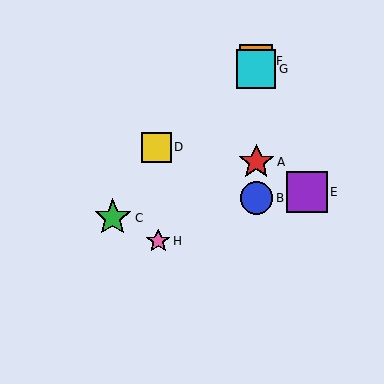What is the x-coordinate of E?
Object E is at x≈307.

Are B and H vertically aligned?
No, B is at x≈256 and H is at x≈158.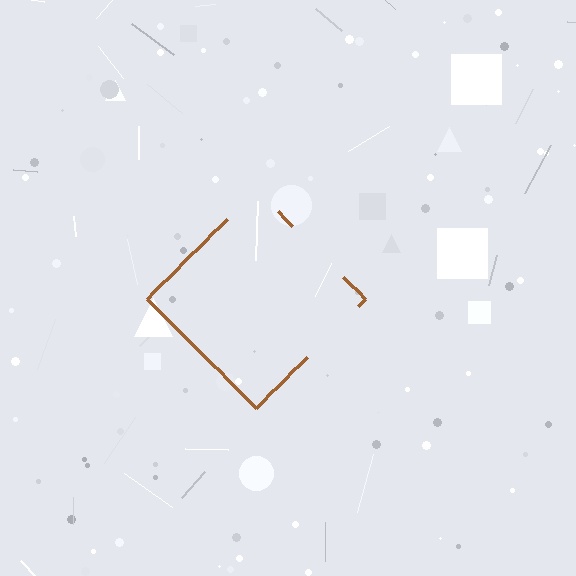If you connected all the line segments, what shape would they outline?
They would outline a diamond.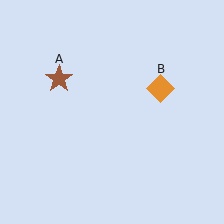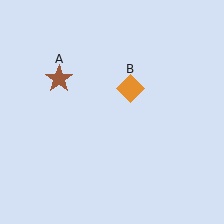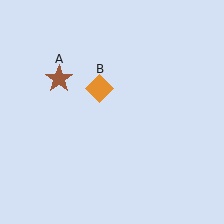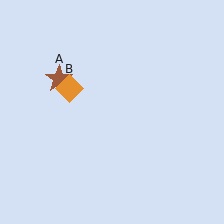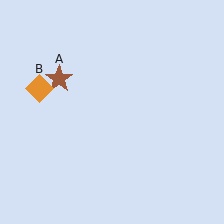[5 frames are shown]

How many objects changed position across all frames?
1 object changed position: orange diamond (object B).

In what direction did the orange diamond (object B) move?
The orange diamond (object B) moved left.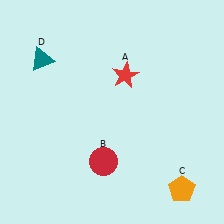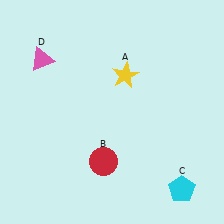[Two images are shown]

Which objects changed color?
A changed from red to yellow. C changed from orange to cyan. D changed from teal to pink.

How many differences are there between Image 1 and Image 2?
There are 3 differences between the two images.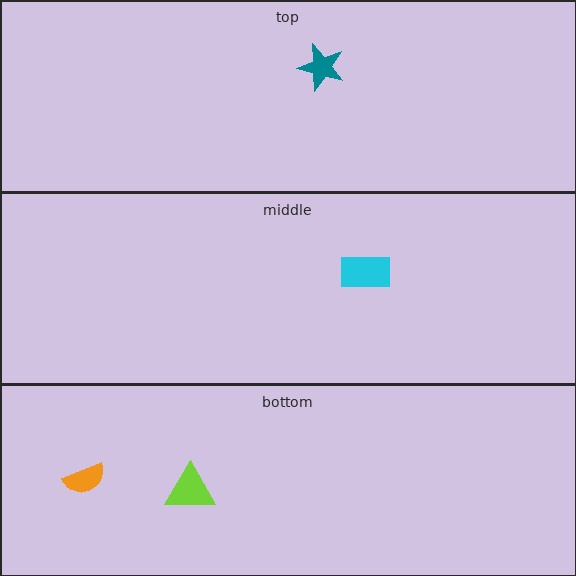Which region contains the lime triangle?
The bottom region.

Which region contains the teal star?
The top region.